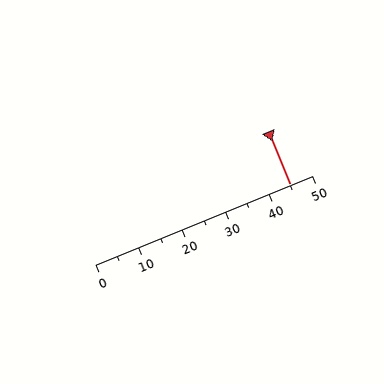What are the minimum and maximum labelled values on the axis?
The axis runs from 0 to 50.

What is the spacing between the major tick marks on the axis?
The major ticks are spaced 10 apart.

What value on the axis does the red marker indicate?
The marker indicates approximately 45.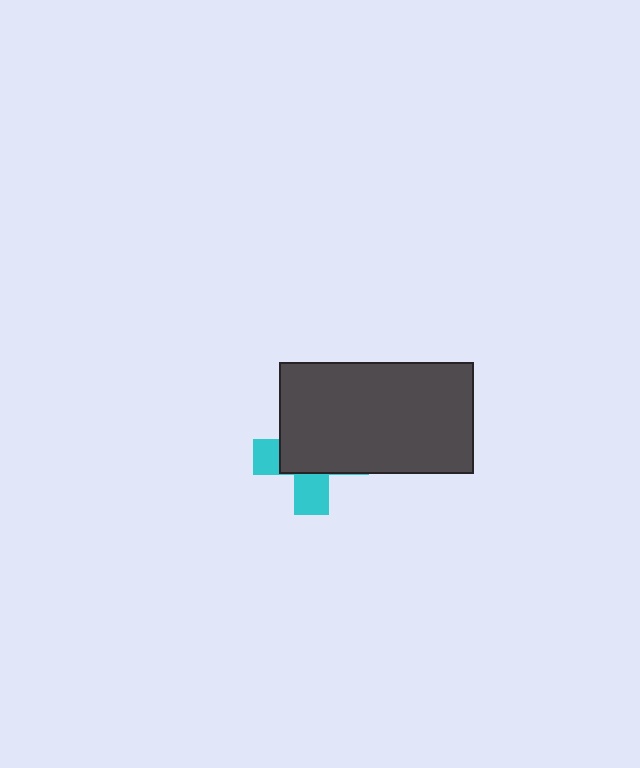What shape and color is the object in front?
The object in front is a dark gray rectangle.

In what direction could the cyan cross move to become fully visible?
The cyan cross could move toward the lower-left. That would shift it out from behind the dark gray rectangle entirely.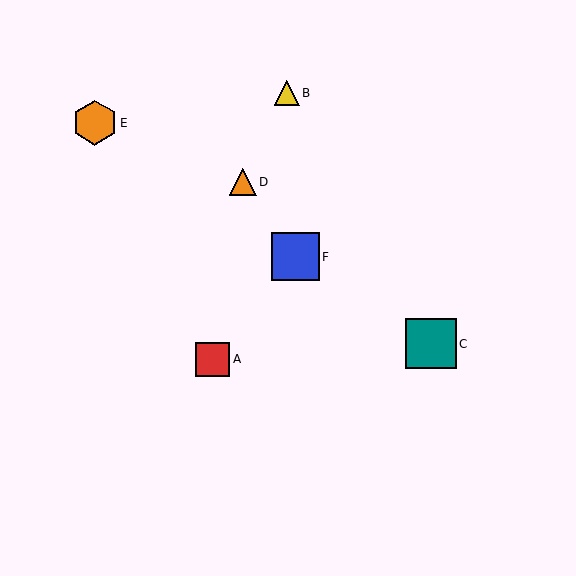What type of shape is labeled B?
Shape B is a yellow triangle.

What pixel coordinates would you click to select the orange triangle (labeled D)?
Click at (243, 182) to select the orange triangle D.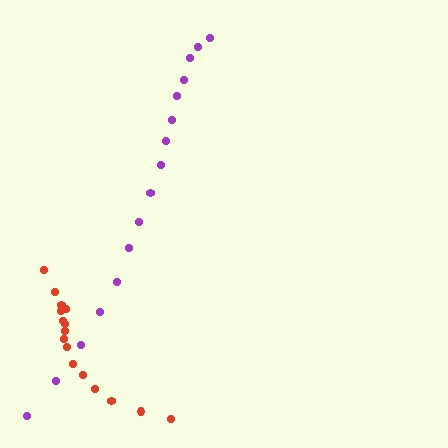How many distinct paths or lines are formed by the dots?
There are 2 distinct paths.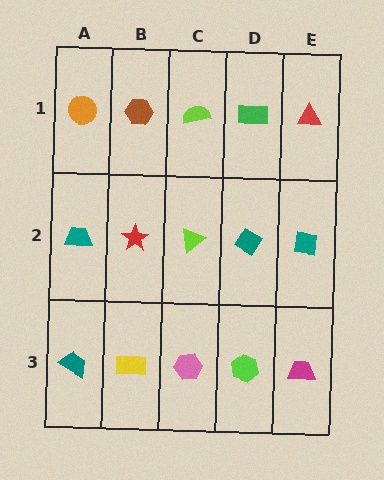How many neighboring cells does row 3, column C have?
3.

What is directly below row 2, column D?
A lime hexagon.